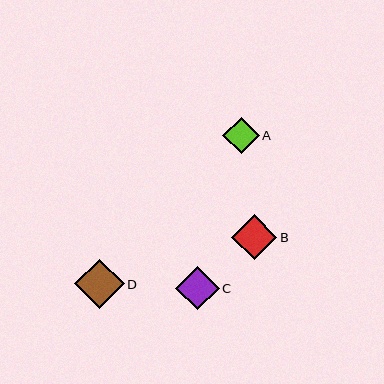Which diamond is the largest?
Diamond D is the largest with a size of approximately 49 pixels.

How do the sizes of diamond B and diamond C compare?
Diamond B and diamond C are approximately the same size.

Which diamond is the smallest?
Diamond A is the smallest with a size of approximately 36 pixels.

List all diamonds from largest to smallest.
From largest to smallest: D, B, C, A.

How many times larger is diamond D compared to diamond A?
Diamond D is approximately 1.4 times the size of diamond A.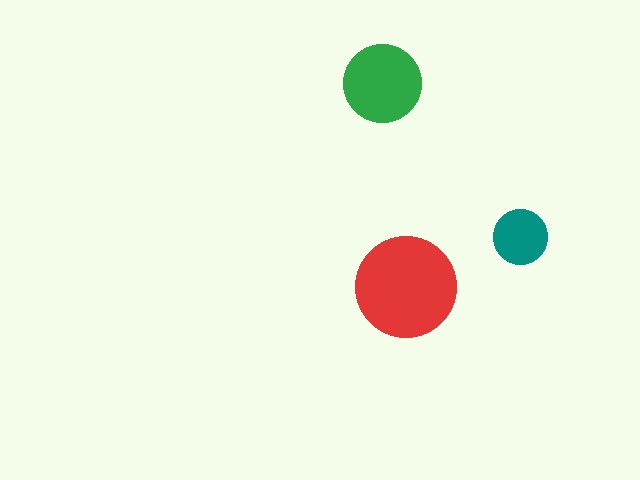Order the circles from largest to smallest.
the red one, the green one, the teal one.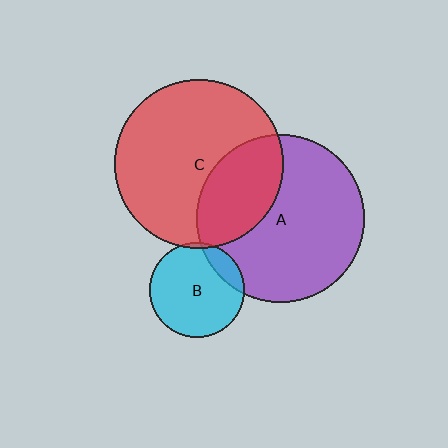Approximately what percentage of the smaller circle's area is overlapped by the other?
Approximately 15%.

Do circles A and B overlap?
Yes.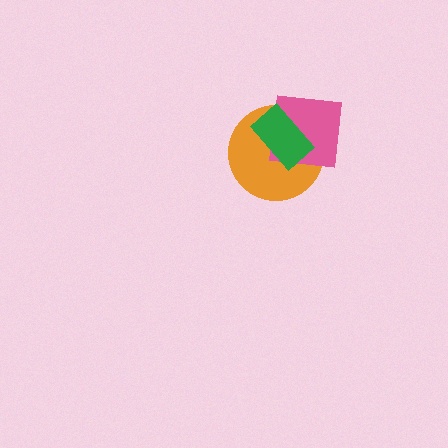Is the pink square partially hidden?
Yes, it is partially covered by another shape.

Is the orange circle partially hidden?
Yes, it is partially covered by another shape.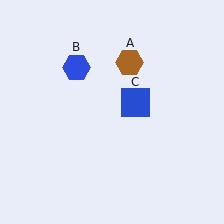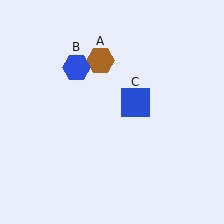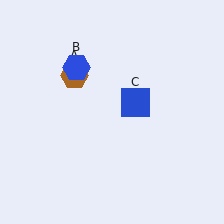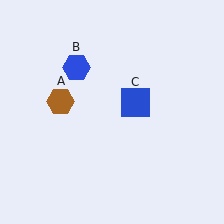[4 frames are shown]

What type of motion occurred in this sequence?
The brown hexagon (object A) rotated counterclockwise around the center of the scene.